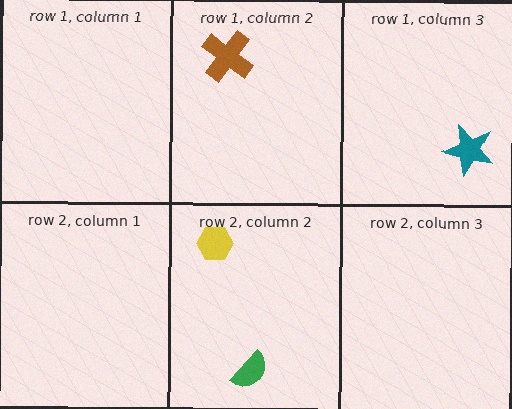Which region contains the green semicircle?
The row 2, column 2 region.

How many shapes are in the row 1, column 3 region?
1.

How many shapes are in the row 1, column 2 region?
1.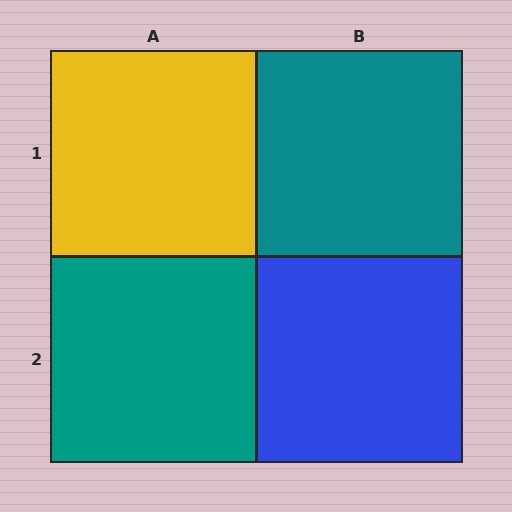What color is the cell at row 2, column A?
Teal.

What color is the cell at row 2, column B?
Blue.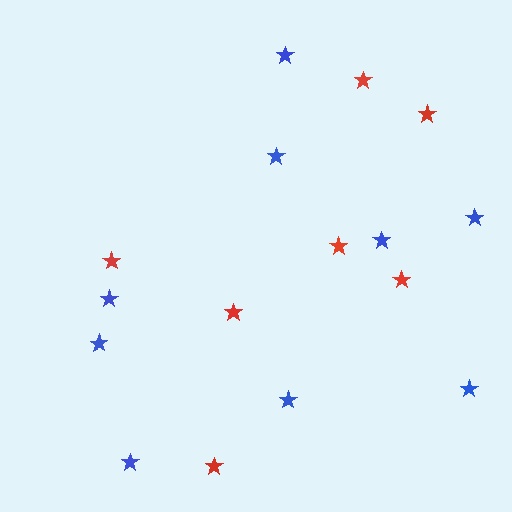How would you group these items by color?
There are 2 groups: one group of red stars (7) and one group of blue stars (9).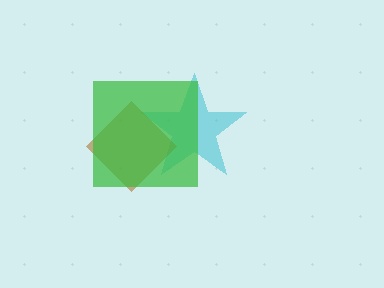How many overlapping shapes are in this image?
There are 3 overlapping shapes in the image.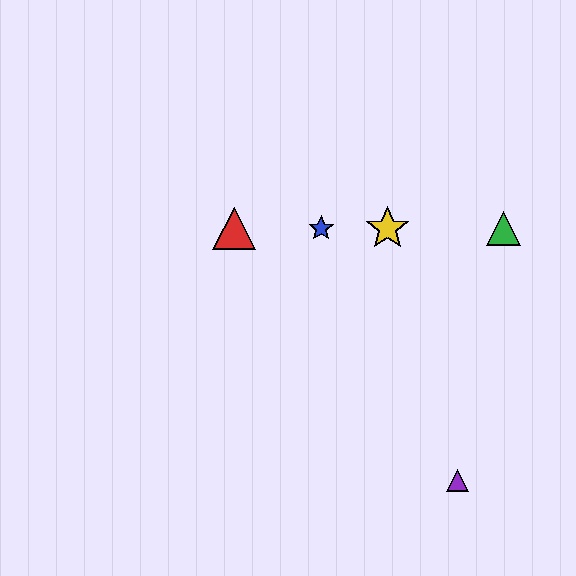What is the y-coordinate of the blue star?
The blue star is at y≈228.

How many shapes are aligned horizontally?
4 shapes (the red triangle, the blue star, the green triangle, the yellow star) are aligned horizontally.